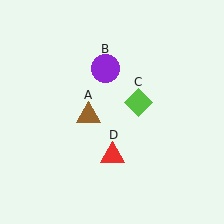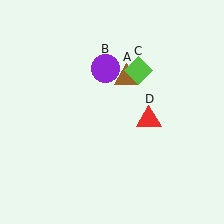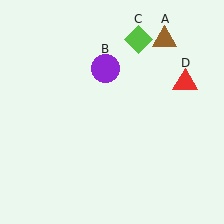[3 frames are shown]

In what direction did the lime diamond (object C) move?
The lime diamond (object C) moved up.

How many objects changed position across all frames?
3 objects changed position: brown triangle (object A), lime diamond (object C), red triangle (object D).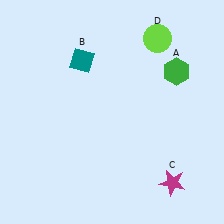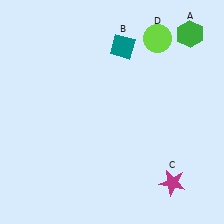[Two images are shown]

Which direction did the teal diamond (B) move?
The teal diamond (B) moved right.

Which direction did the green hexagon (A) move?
The green hexagon (A) moved up.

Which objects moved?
The objects that moved are: the green hexagon (A), the teal diamond (B).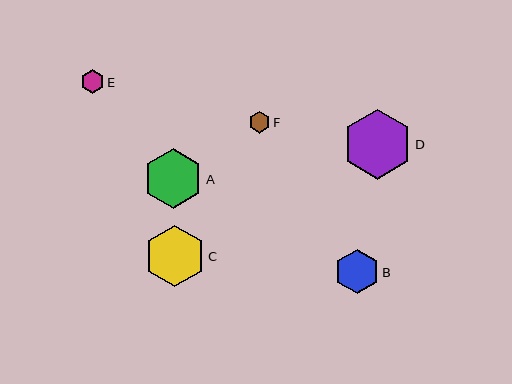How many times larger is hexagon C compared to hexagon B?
Hexagon C is approximately 1.4 times the size of hexagon B.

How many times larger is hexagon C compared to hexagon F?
Hexagon C is approximately 2.9 times the size of hexagon F.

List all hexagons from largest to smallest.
From largest to smallest: D, C, A, B, E, F.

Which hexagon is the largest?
Hexagon D is the largest with a size of approximately 70 pixels.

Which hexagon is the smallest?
Hexagon F is the smallest with a size of approximately 21 pixels.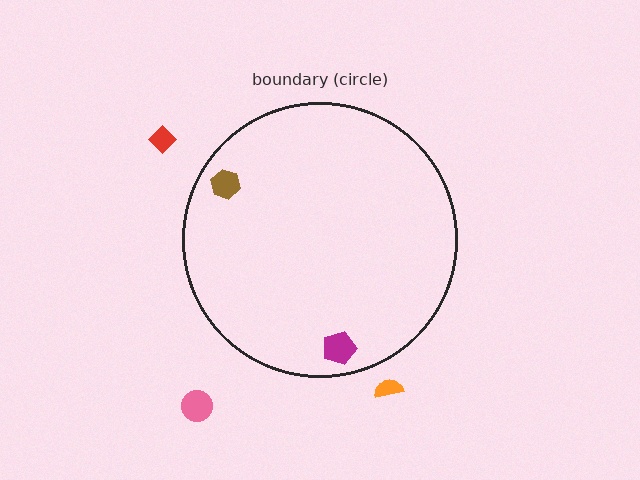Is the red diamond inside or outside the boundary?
Outside.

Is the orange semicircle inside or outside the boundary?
Outside.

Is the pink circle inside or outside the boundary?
Outside.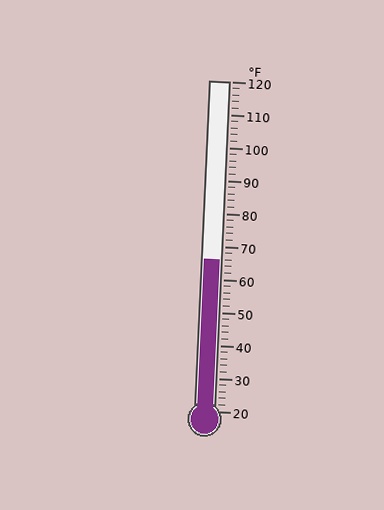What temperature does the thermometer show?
The thermometer shows approximately 66°F.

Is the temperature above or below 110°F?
The temperature is below 110°F.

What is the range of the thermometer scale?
The thermometer scale ranges from 20°F to 120°F.